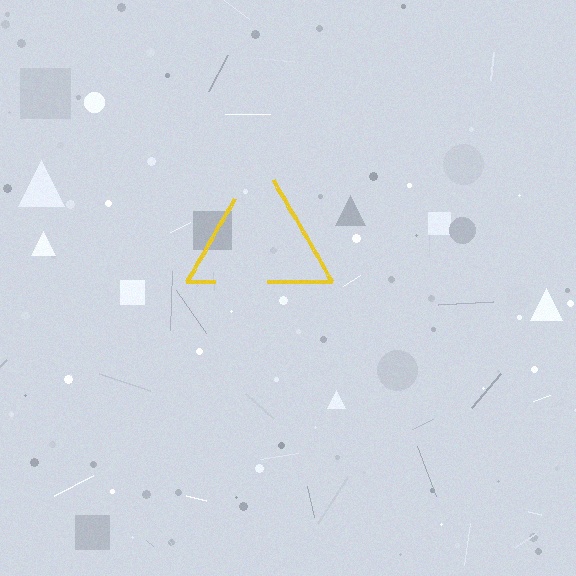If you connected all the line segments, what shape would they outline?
They would outline a triangle.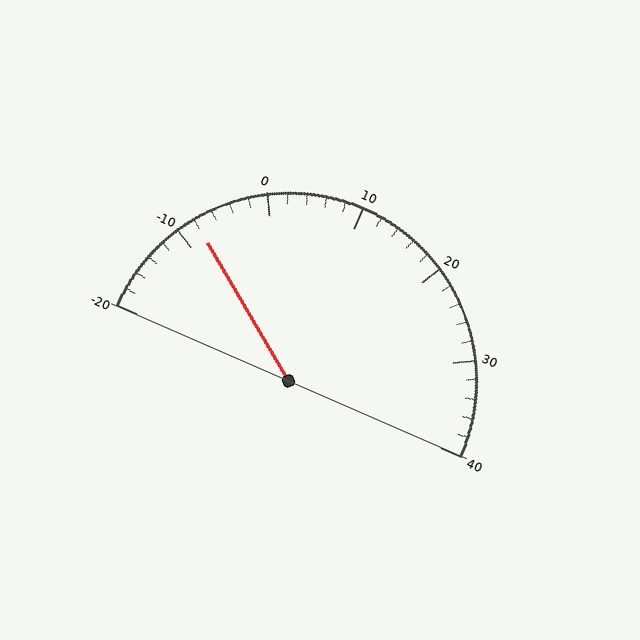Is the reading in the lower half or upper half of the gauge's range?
The reading is in the lower half of the range (-20 to 40).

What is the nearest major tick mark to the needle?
The nearest major tick mark is -10.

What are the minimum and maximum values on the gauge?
The gauge ranges from -20 to 40.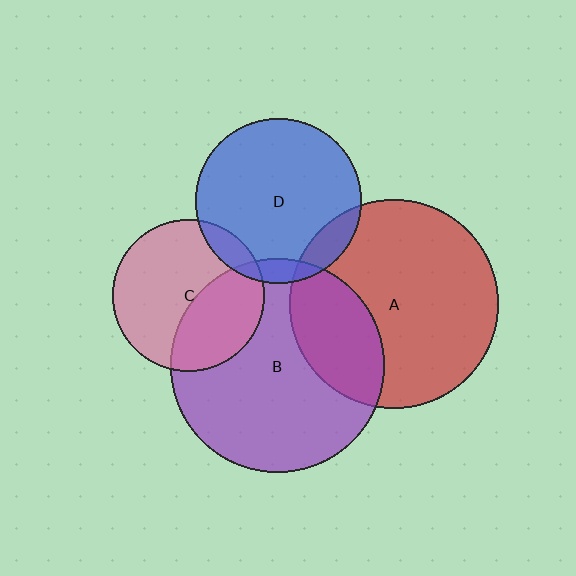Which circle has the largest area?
Circle B (purple).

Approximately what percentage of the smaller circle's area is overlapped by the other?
Approximately 5%.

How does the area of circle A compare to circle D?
Approximately 1.6 times.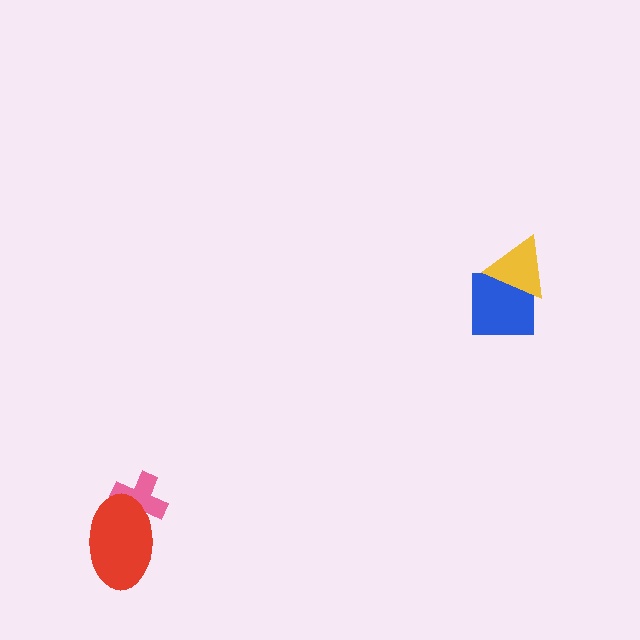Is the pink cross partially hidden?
Yes, it is partially covered by another shape.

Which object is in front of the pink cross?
The red ellipse is in front of the pink cross.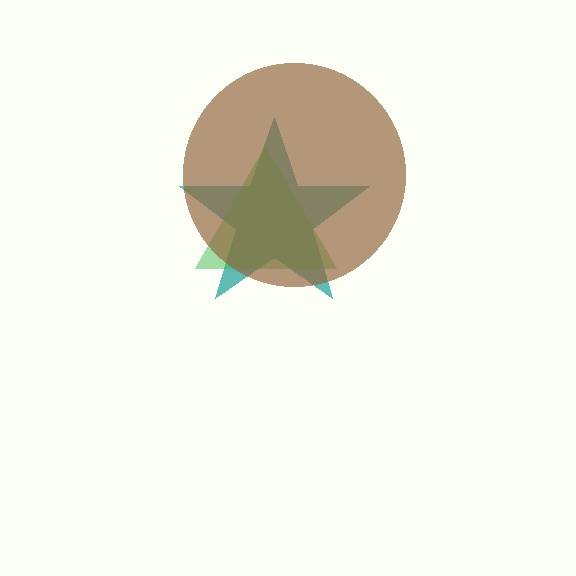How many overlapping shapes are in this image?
There are 3 overlapping shapes in the image.